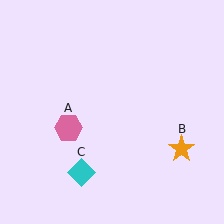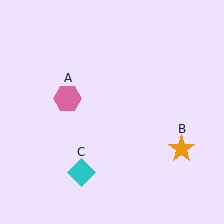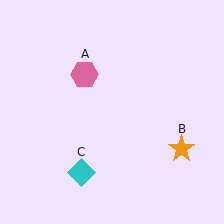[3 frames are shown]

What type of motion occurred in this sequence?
The pink hexagon (object A) rotated clockwise around the center of the scene.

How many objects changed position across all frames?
1 object changed position: pink hexagon (object A).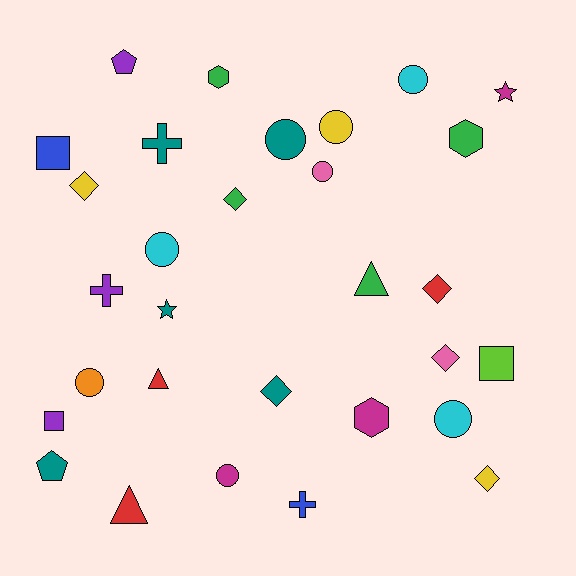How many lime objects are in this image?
There is 1 lime object.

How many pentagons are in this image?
There are 2 pentagons.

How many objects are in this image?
There are 30 objects.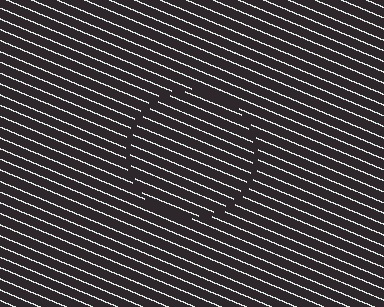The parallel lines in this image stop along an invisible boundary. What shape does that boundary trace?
An illusory circle. The interior of the shape contains the same grating, shifted by half a period — the contour is defined by the phase discontinuity where line-ends from the inner and outer gratings abut.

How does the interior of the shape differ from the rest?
The interior of the shape contains the same grating, shifted by half a period — the contour is defined by the phase discontinuity where line-ends from the inner and outer gratings abut.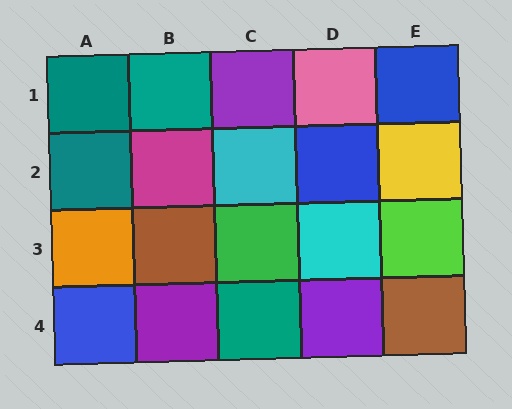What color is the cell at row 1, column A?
Teal.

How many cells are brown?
2 cells are brown.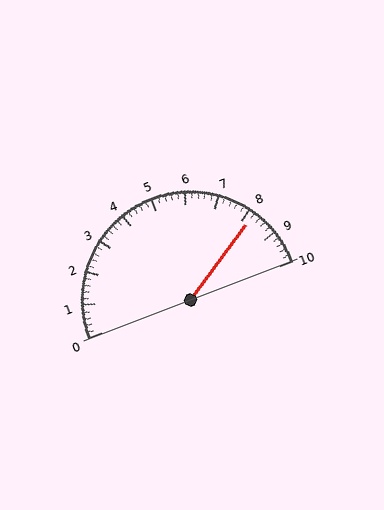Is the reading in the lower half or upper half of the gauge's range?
The reading is in the upper half of the range (0 to 10).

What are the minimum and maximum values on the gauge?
The gauge ranges from 0 to 10.